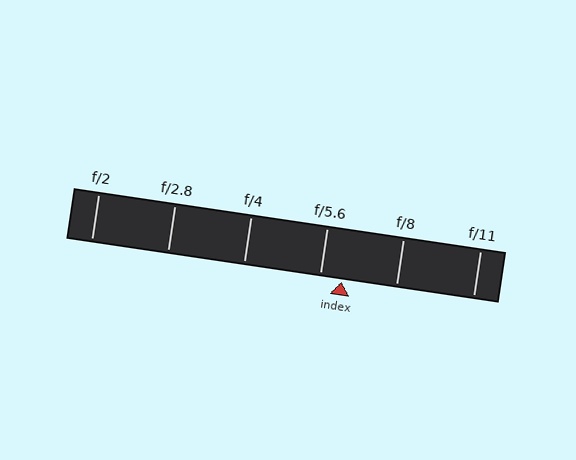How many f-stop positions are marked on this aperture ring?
There are 6 f-stop positions marked.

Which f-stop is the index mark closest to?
The index mark is closest to f/5.6.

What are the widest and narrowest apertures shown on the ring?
The widest aperture shown is f/2 and the narrowest is f/11.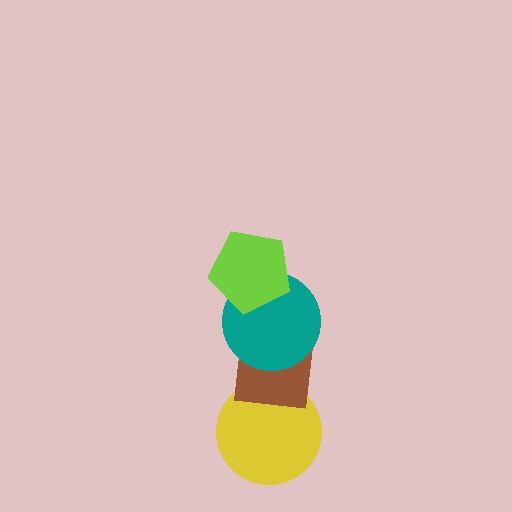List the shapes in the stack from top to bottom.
From top to bottom: the lime pentagon, the teal circle, the brown square, the yellow circle.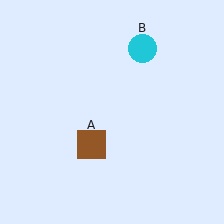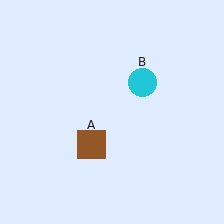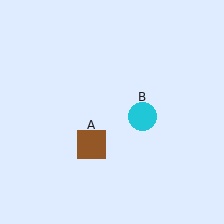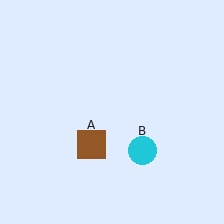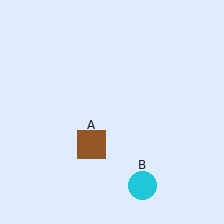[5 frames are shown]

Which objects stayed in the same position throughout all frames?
Brown square (object A) remained stationary.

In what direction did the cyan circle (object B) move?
The cyan circle (object B) moved down.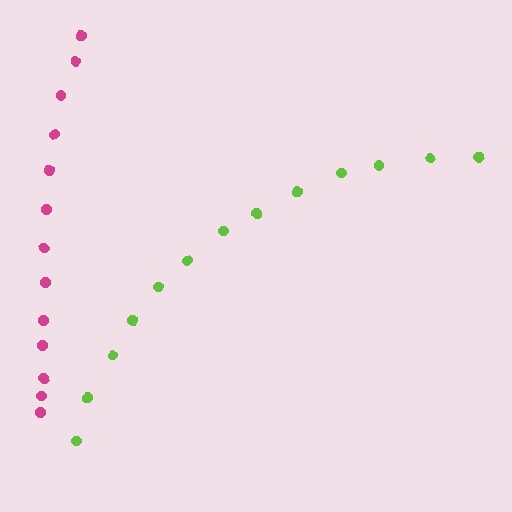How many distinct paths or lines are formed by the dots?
There are 2 distinct paths.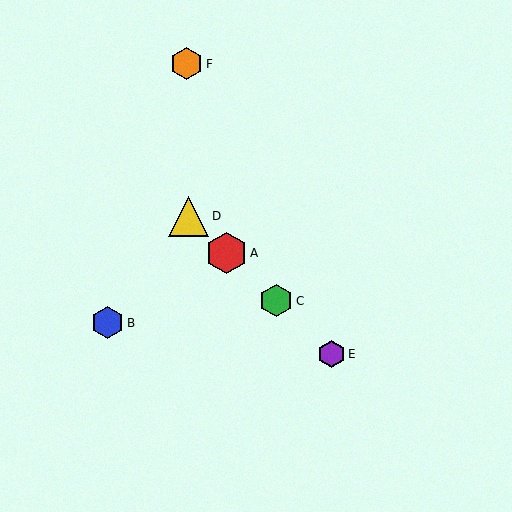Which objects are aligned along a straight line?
Objects A, C, D, E are aligned along a straight line.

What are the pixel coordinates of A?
Object A is at (226, 253).